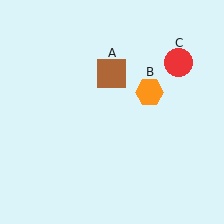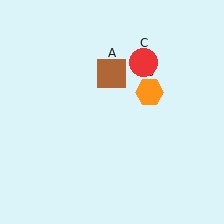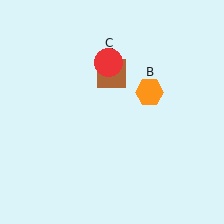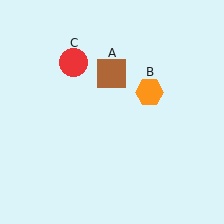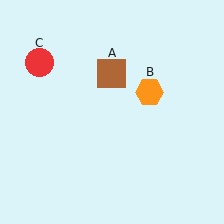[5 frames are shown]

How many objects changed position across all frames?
1 object changed position: red circle (object C).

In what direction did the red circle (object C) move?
The red circle (object C) moved left.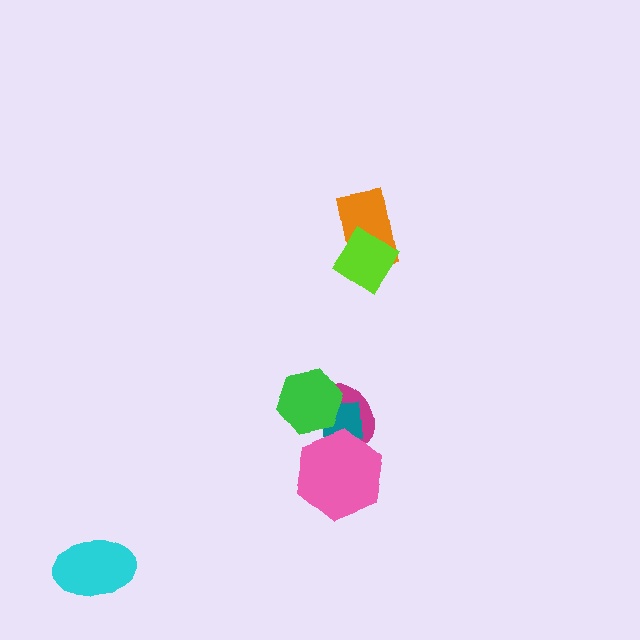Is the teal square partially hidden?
Yes, it is partially covered by another shape.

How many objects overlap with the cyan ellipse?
0 objects overlap with the cyan ellipse.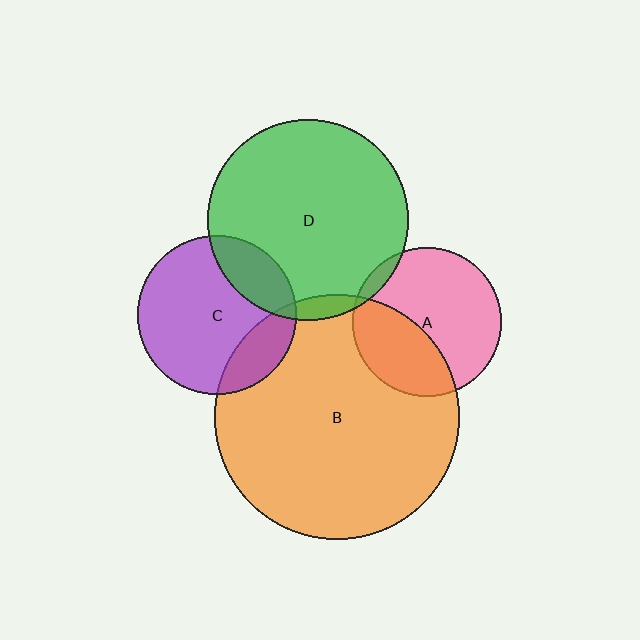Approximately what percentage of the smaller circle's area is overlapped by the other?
Approximately 20%.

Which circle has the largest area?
Circle B (orange).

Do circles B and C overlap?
Yes.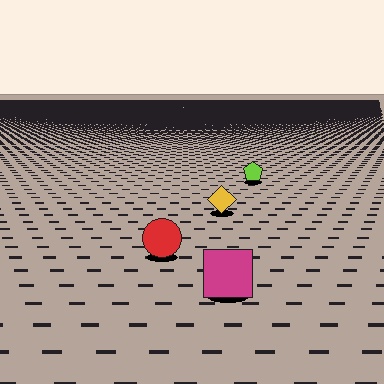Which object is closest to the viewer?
The magenta square is closest. The texture marks near it are larger and more spread out.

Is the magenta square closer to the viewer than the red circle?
Yes. The magenta square is closer — you can tell from the texture gradient: the ground texture is coarser near it.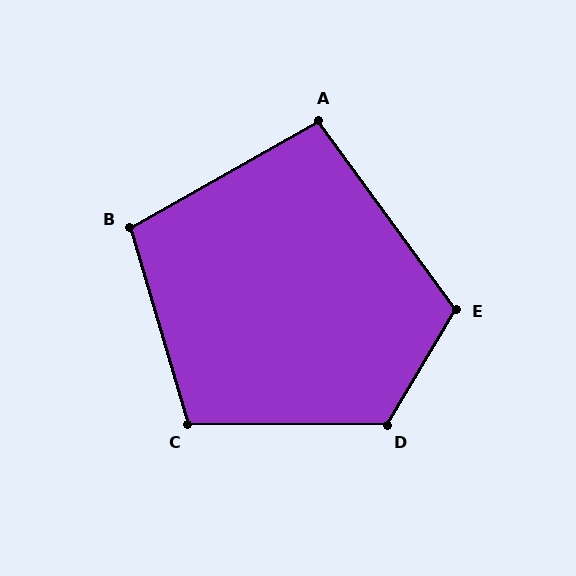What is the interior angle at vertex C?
Approximately 107 degrees (obtuse).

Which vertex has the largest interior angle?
D, at approximately 120 degrees.